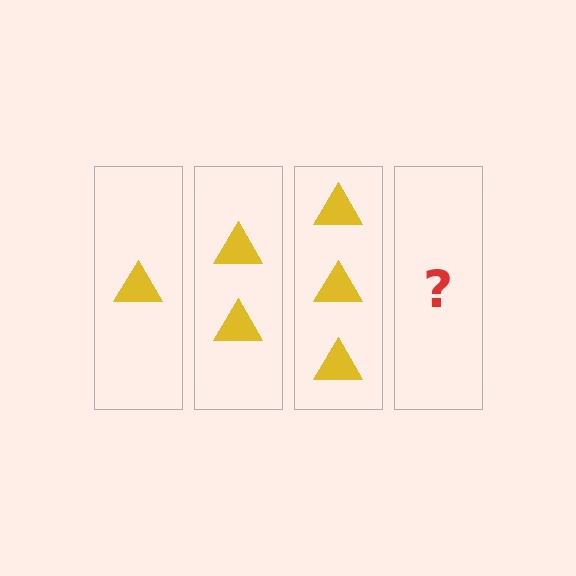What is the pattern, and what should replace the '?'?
The pattern is that each step adds one more triangle. The '?' should be 4 triangles.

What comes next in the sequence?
The next element should be 4 triangles.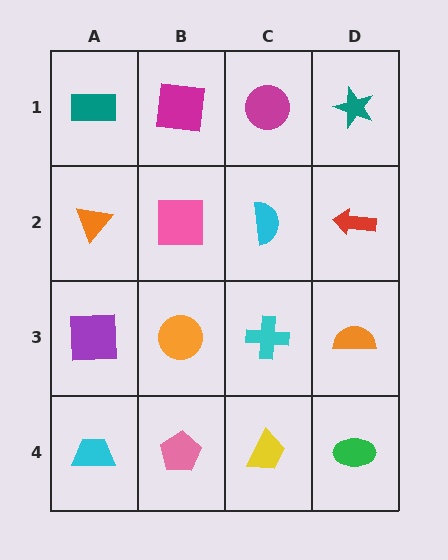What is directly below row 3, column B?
A pink pentagon.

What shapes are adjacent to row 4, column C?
A cyan cross (row 3, column C), a pink pentagon (row 4, column B), a green ellipse (row 4, column D).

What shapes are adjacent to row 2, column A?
A teal rectangle (row 1, column A), a purple square (row 3, column A), a pink square (row 2, column B).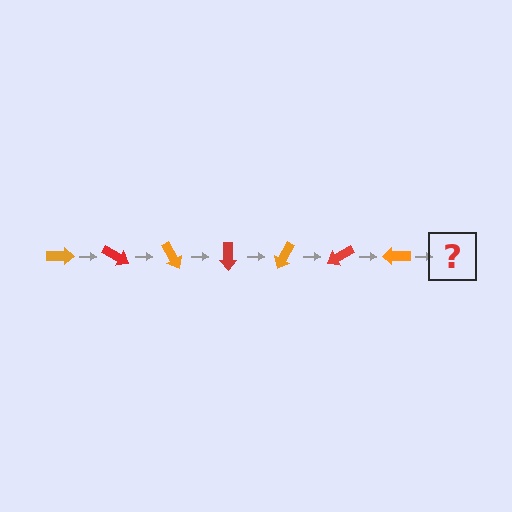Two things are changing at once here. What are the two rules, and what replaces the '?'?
The two rules are that it rotates 30 degrees each step and the color cycles through orange and red. The '?' should be a red arrow, rotated 210 degrees from the start.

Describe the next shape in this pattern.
It should be a red arrow, rotated 210 degrees from the start.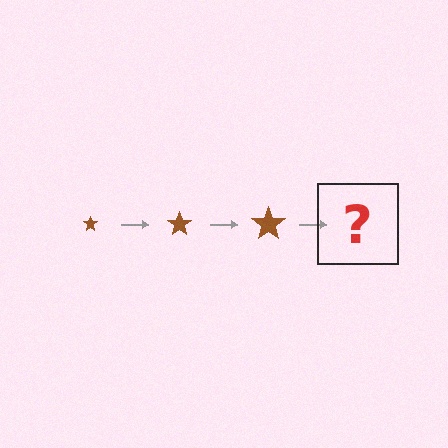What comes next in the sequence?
The next element should be a brown star, larger than the previous one.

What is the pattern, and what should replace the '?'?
The pattern is that the star gets progressively larger each step. The '?' should be a brown star, larger than the previous one.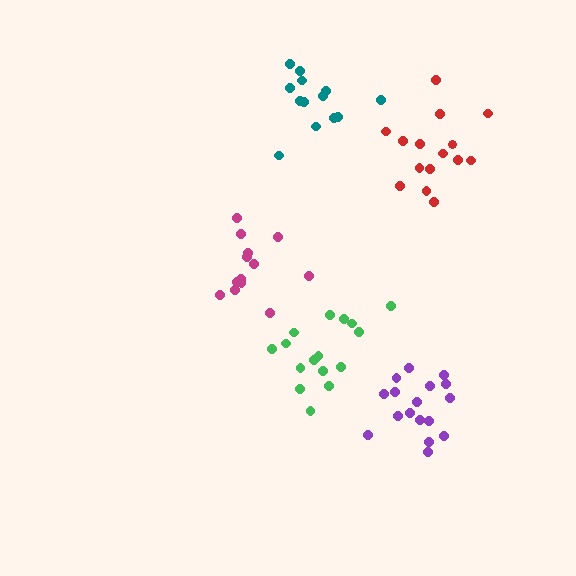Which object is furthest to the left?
The magenta cluster is leftmost.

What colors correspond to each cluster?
The clusters are colored: teal, purple, red, green, magenta.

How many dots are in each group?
Group 1: 13 dots, Group 2: 17 dots, Group 3: 15 dots, Group 4: 16 dots, Group 5: 13 dots (74 total).